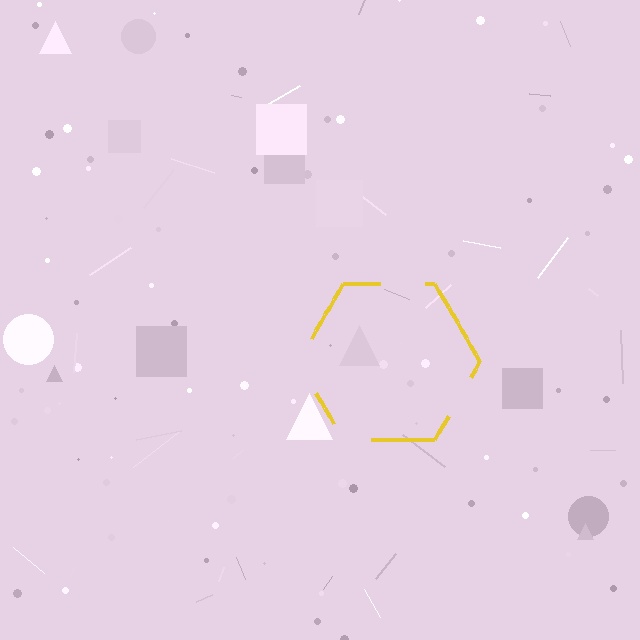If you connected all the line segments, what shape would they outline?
They would outline a hexagon.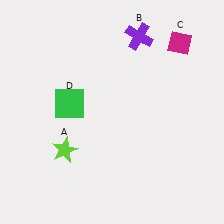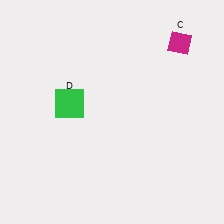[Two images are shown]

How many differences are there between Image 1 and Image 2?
There are 2 differences between the two images.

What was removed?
The purple cross (B), the lime star (A) were removed in Image 2.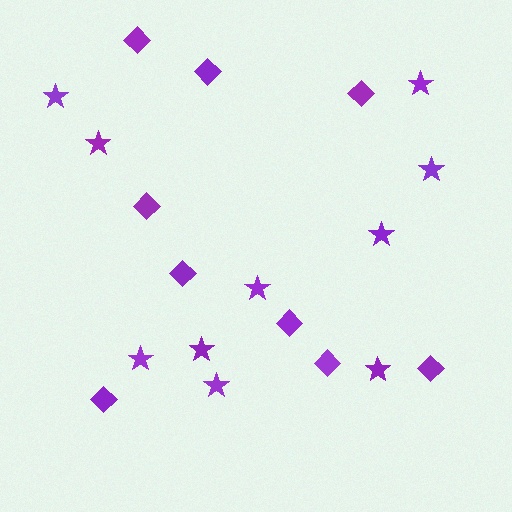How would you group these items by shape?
There are 2 groups: one group of stars (10) and one group of diamonds (9).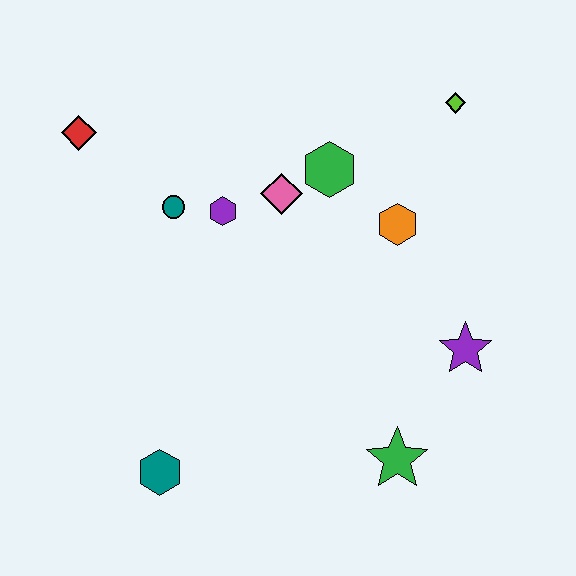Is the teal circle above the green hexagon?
No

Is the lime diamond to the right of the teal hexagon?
Yes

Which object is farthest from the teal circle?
The green star is farthest from the teal circle.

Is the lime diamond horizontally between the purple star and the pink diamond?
Yes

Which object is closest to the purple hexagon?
The teal circle is closest to the purple hexagon.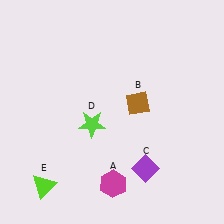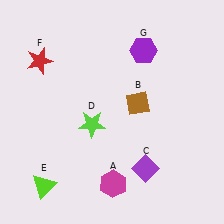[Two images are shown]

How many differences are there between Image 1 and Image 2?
There are 2 differences between the two images.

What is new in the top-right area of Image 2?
A purple hexagon (G) was added in the top-right area of Image 2.